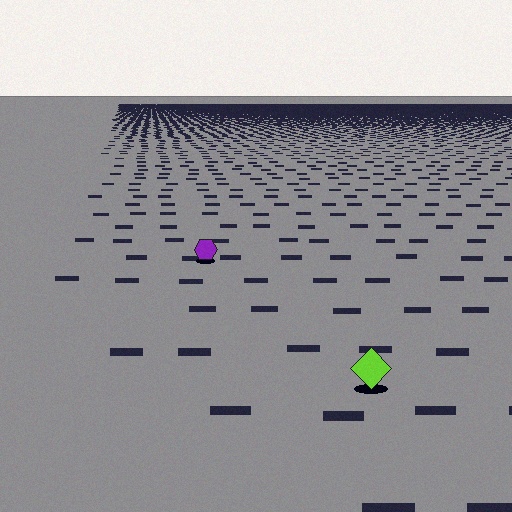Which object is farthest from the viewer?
The purple hexagon is farthest from the viewer. It appears smaller and the ground texture around it is denser.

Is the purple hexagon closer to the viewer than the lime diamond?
No. The lime diamond is closer — you can tell from the texture gradient: the ground texture is coarser near it.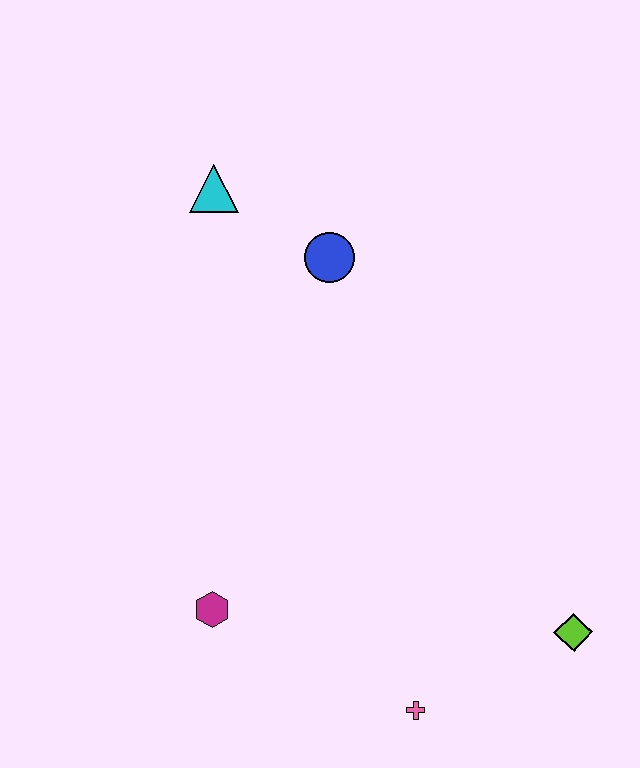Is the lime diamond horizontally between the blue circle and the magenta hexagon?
No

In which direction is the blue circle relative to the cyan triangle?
The blue circle is to the right of the cyan triangle.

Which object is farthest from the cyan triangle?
The lime diamond is farthest from the cyan triangle.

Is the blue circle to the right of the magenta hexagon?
Yes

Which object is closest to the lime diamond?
The pink cross is closest to the lime diamond.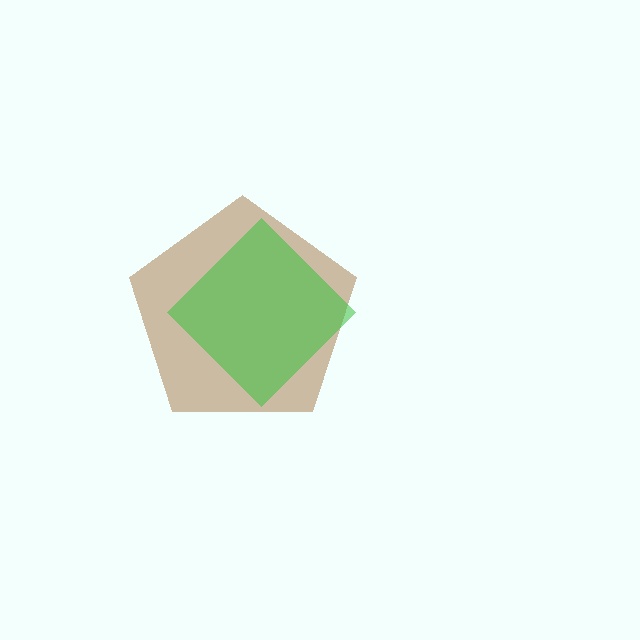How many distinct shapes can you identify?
There are 2 distinct shapes: a brown pentagon, a green diamond.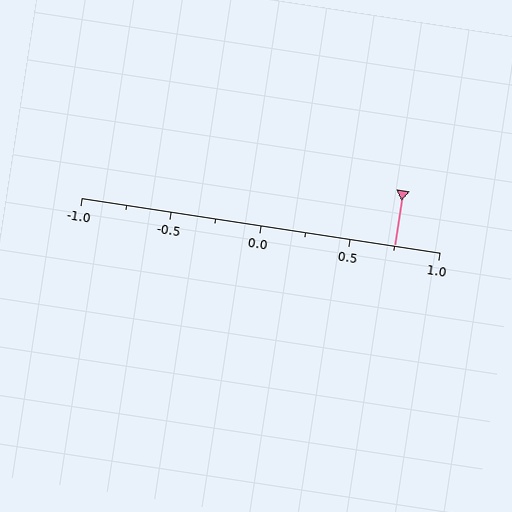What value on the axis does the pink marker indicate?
The marker indicates approximately 0.75.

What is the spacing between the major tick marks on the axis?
The major ticks are spaced 0.5 apart.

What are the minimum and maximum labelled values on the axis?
The axis runs from -1.0 to 1.0.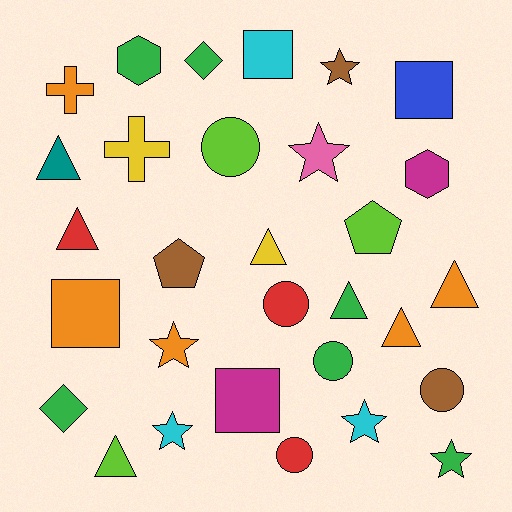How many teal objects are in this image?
There is 1 teal object.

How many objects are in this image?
There are 30 objects.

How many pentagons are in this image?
There are 2 pentagons.